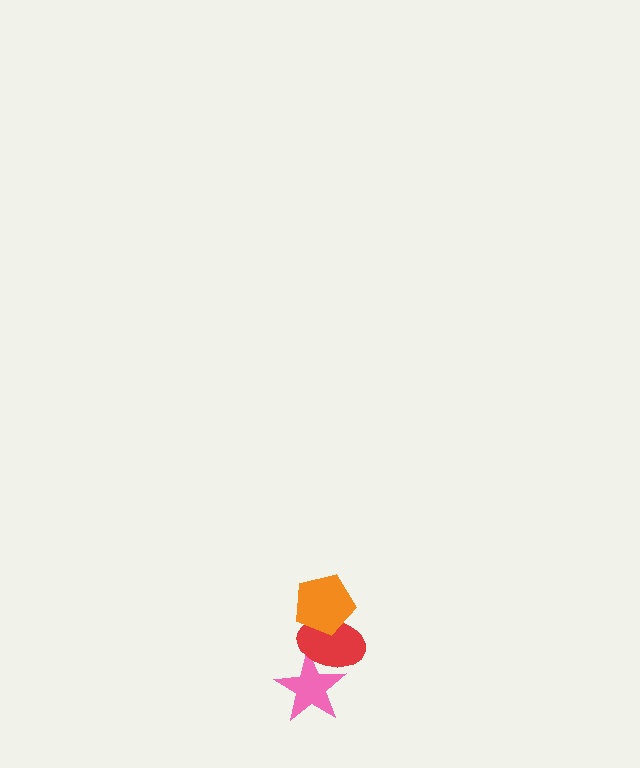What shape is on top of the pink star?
The red ellipse is on top of the pink star.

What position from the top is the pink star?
The pink star is 3rd from the top.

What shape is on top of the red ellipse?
The orange pentagon is on top of the red ellipse.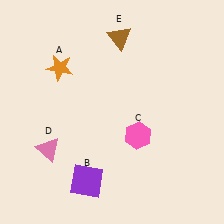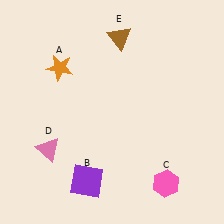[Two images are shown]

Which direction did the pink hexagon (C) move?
The pink hexagon (C) moved down.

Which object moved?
The pink hexagon (C) moved down.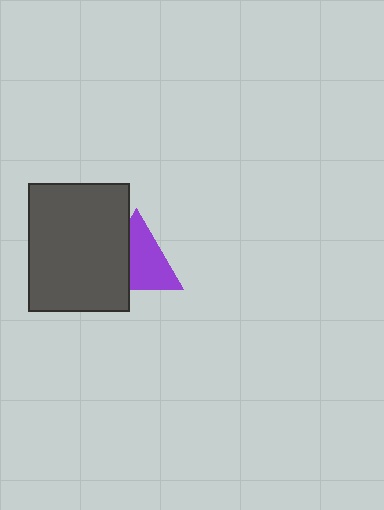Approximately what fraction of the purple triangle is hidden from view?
Roughly 36% of the purple triangle is hidden behind the dark gray rectangle.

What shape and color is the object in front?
The object in front is a dark gray rectangle.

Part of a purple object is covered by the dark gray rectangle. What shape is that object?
It is a triangle.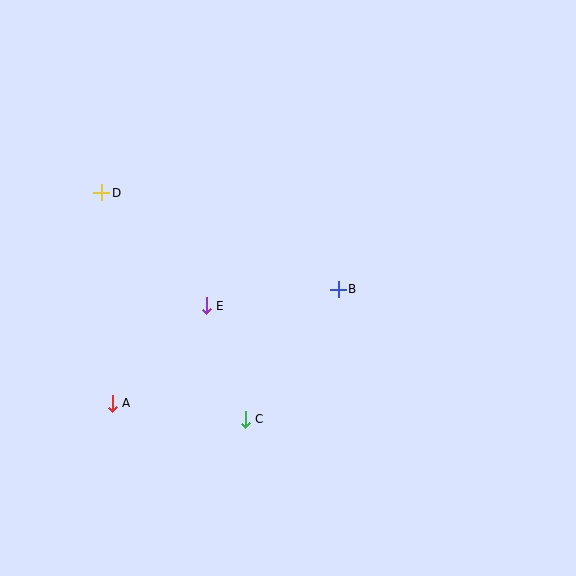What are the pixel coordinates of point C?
Point C is at (245, 419).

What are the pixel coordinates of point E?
Point E is at (206, 306).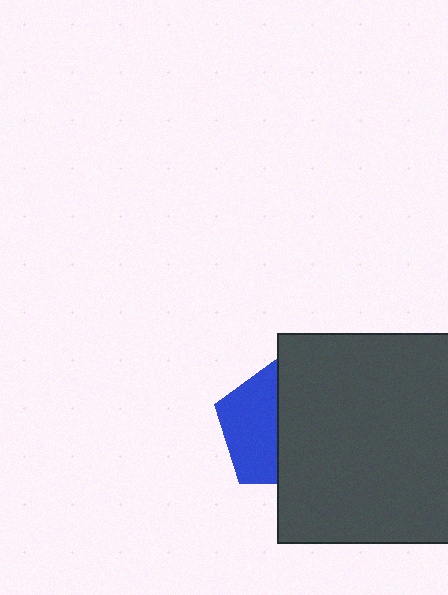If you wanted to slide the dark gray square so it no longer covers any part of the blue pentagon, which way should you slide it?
Slide it right — that is the most direct way to separate the two shapes.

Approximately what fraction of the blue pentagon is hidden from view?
Roughly 54% of the blue pentagon is hidden behind the dark gray square.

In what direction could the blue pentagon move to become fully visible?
The blue pentagon could move left. That would shift it out from behind the dark gray square entirely.